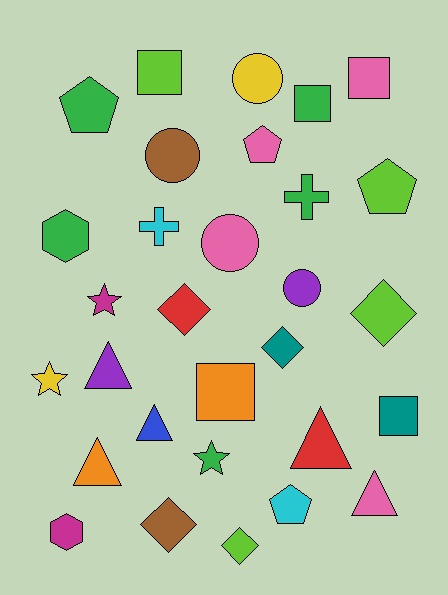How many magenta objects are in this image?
There are 2 magenta objects.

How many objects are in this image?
There are 30 objects.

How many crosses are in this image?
There are 2 crosses.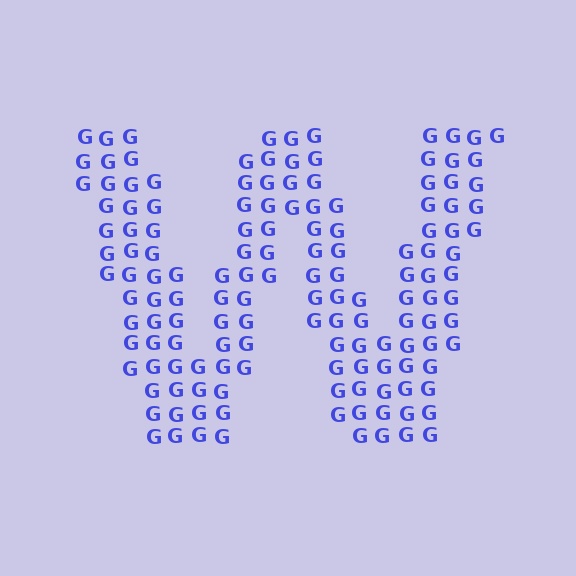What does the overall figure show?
The overall figure shows the letter W.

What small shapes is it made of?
It is made of small letter G's.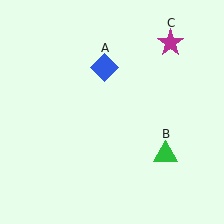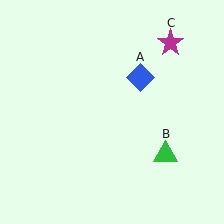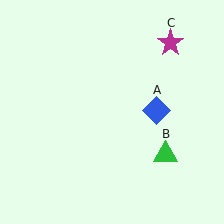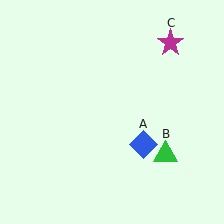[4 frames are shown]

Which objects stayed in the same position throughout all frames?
Green triangle (object B) and magenta star (object C) remained stationary.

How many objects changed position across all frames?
1 object changed position: blue diamond (object A).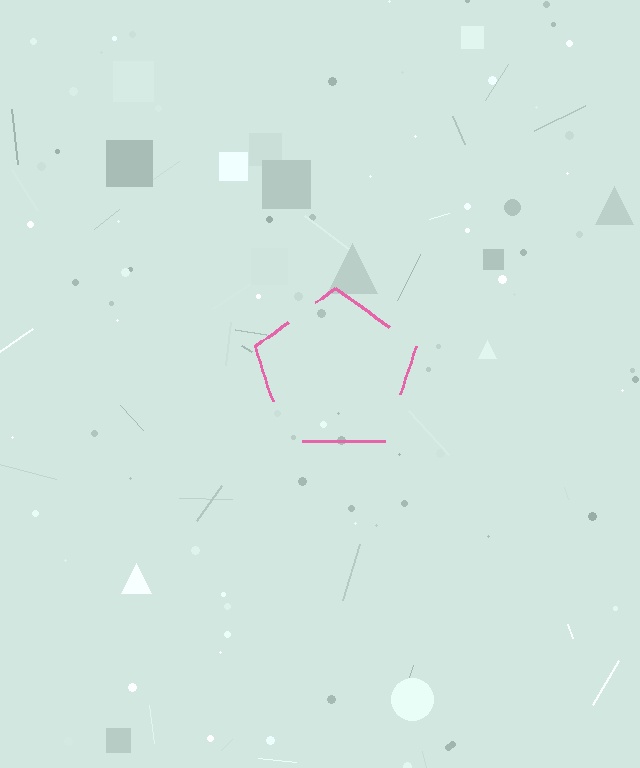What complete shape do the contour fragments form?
The contour fragments form a pentagon.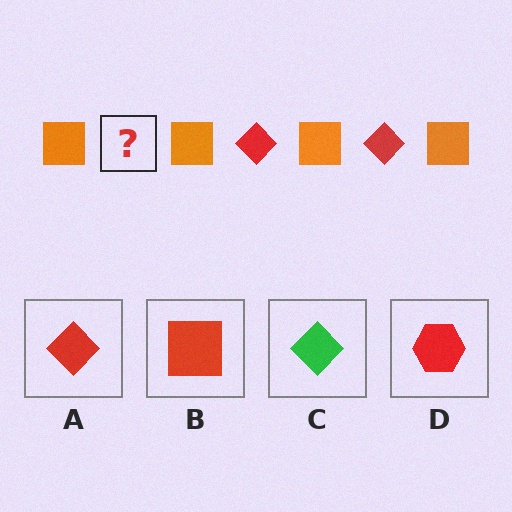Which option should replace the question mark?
Option A.